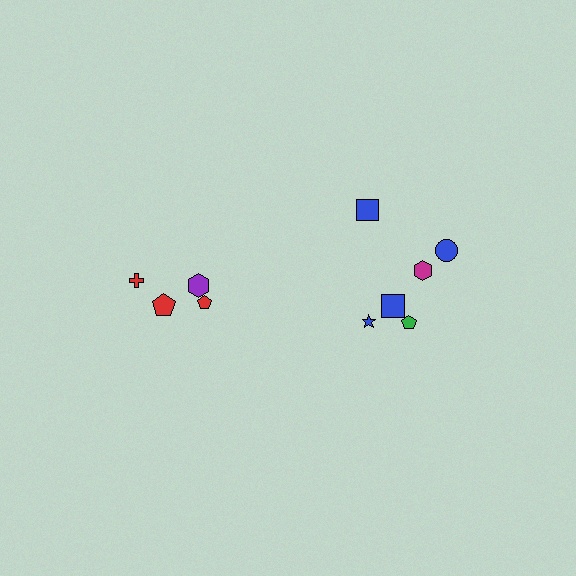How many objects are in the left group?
There are 4 objects.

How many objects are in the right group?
There are 6 objects.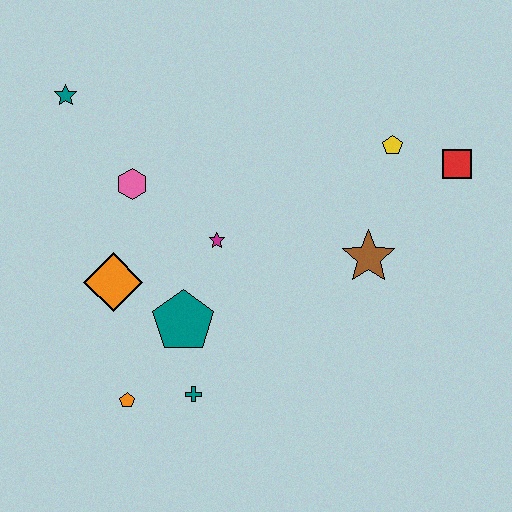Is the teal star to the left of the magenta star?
Yes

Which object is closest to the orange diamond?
The teal pentagon is closest to the orange diamond.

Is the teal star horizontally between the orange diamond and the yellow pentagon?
No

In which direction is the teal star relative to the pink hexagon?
The teal star is above the pink hexagon.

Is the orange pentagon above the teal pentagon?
No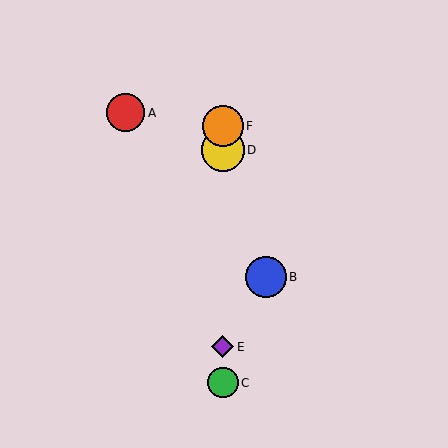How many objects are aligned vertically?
4 objects (C, D, E, F) are aligned vertically.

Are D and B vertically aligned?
No, D is at x≈223 and B is at x≈266.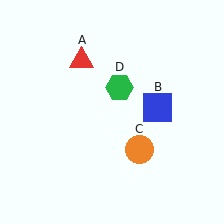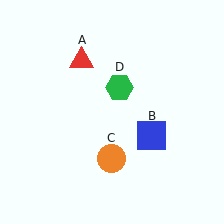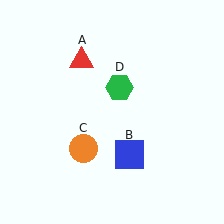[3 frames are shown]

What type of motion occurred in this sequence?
The blue square (object B), orange circle (object C) rotated clockwise around the center of the scene.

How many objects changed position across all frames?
2 objects changed position: blue square (object B), orange circle (object C).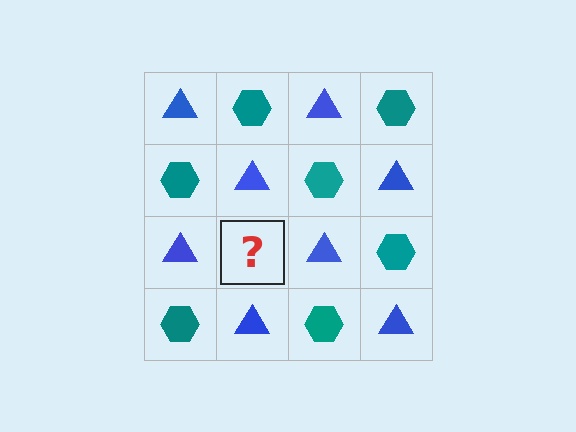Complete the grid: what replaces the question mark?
The question mark should be replaced with a teal hexagon.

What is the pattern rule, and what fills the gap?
The rule is that it alternates blue triangle and teal hexagon in a checkerboard pattern. The gap should be filled with a teal hexagon.